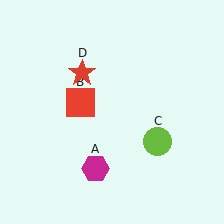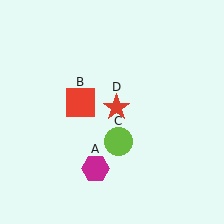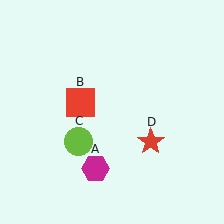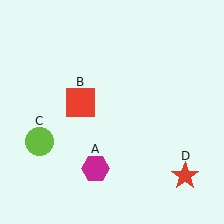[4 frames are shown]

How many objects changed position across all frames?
2 objects changed position: lime circle (object C), red star (object D).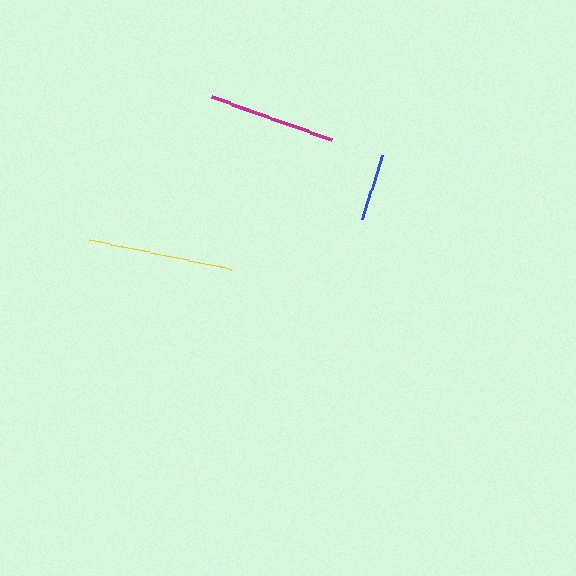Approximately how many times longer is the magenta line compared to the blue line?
The magenta line is approximately 1.9 times the length of the blue line.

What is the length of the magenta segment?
The magenta segment is approximately 127 pixels long.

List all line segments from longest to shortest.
From longest to shortest: yellow, magenta, blue.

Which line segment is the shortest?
The blue line is the shortest at approximately 67 pixels.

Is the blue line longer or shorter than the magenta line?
The magenta line is longer than the blue line.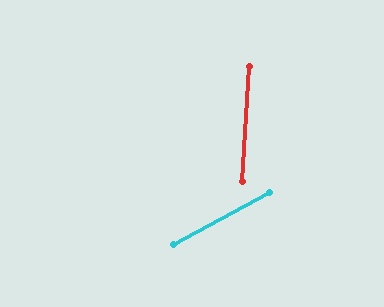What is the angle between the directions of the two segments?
Approximately 58 degrees.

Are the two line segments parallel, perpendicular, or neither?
Neither parallel nor perpendicular — they differ by about 58°.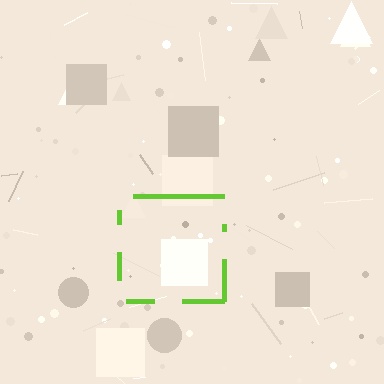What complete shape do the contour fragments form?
The contour fragments form a square.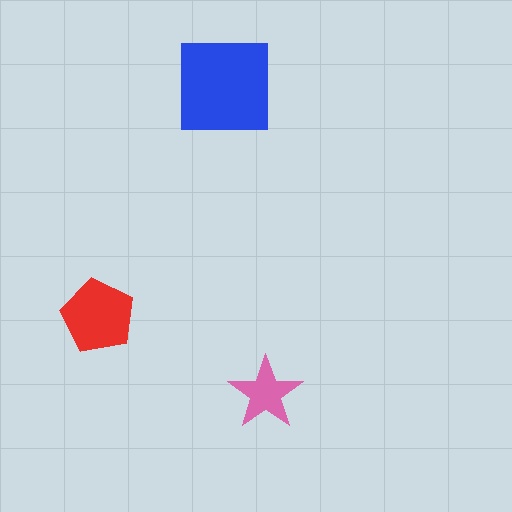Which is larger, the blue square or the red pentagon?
The blue square.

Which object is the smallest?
The pink star.